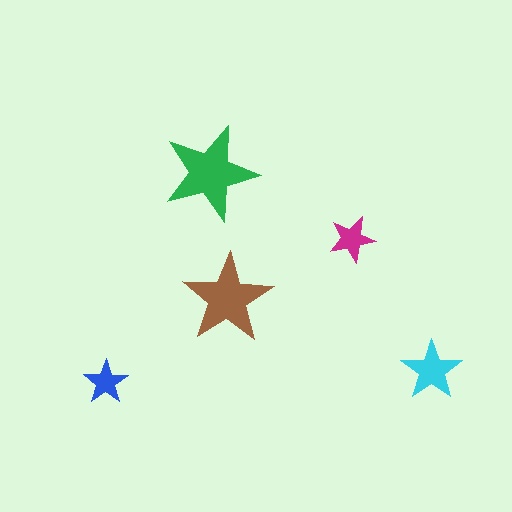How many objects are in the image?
There are 5 objects in the image.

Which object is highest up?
The green star is topmost.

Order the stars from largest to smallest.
the green one, the brown one, the cyan one, the magenta one, the blue one.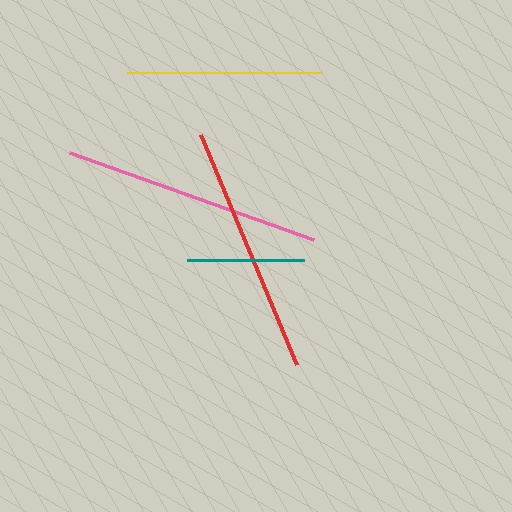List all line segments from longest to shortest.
From longest to shortest: pink, red, yellow, teal.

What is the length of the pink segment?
The pink segment is approximately 259 pixels long.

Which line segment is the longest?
The pink line is the longest at approximately 259 pixels.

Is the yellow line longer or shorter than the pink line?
The pink line is longer than the yellow line.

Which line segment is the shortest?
The teal line is the shortest at approximately 116 pixels.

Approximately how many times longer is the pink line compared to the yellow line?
The pink line is approximately 1.3 times the length of the yellow line.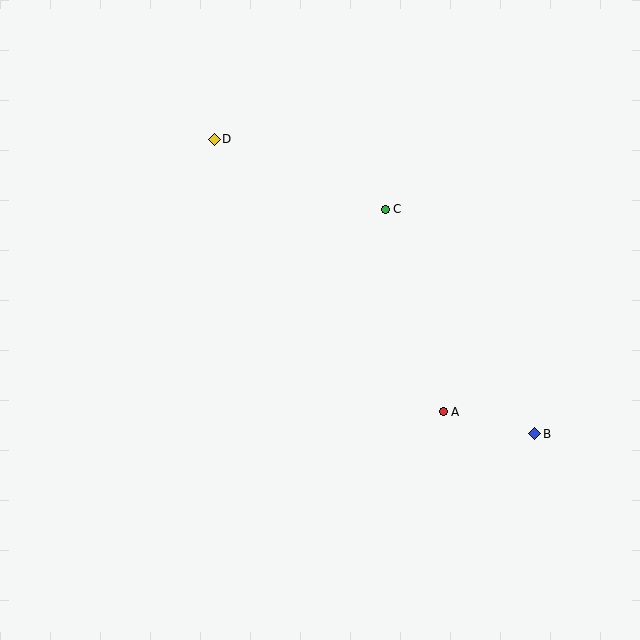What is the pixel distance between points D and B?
The distance between D and B is 435 pixels.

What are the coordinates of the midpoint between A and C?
The midpoint between A and C is at (414, 311).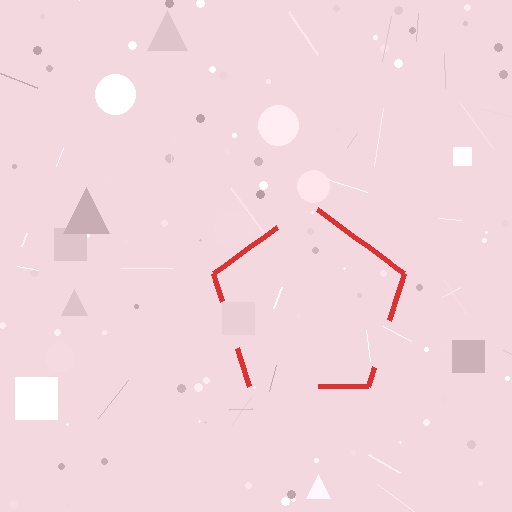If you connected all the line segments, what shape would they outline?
They would outline a pentagon.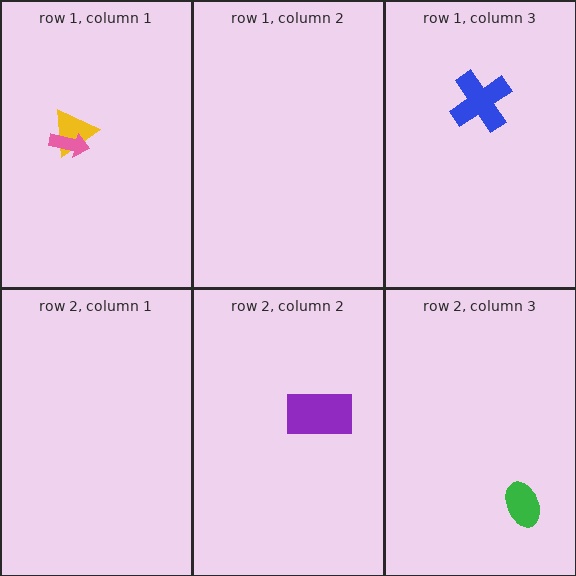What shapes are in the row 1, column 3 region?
The blue cross.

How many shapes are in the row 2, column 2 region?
1.